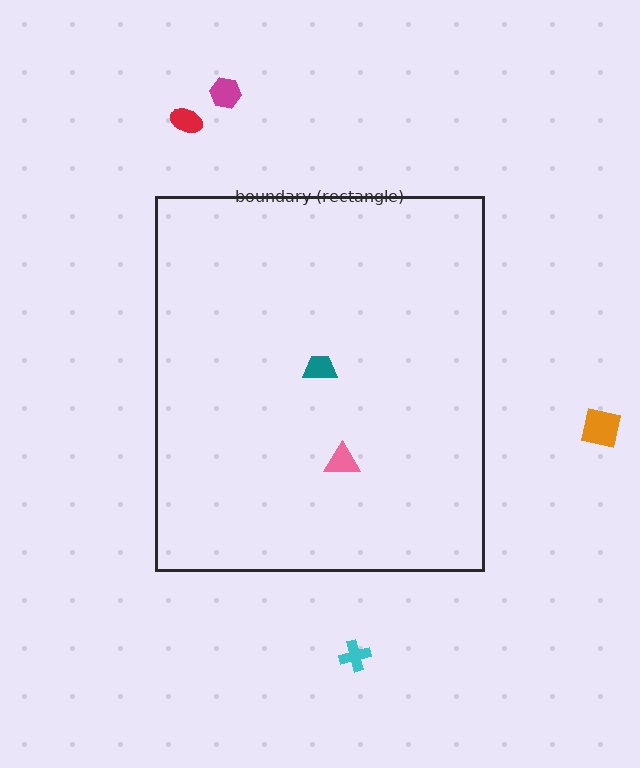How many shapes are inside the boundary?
2 inside, 4 outside.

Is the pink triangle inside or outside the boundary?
Inside.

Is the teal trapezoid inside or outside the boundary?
Inside.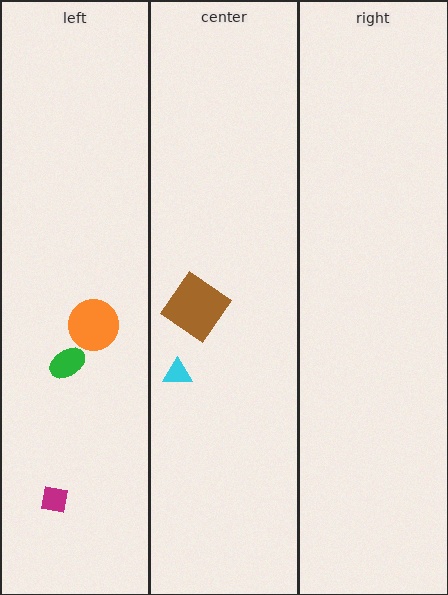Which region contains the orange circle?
The left region.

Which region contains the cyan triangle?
The center region.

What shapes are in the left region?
The orange circle, the magenta square, the green ellipse.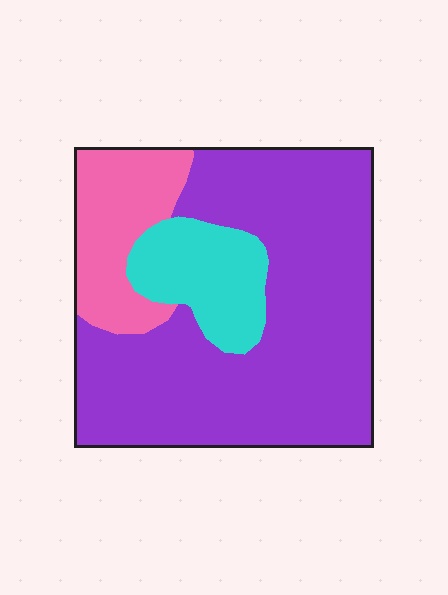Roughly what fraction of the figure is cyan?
Cyan takes up about one sixth (1/6) of the figure.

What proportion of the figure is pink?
Pink takes up about one sixth (1/6) of the figure.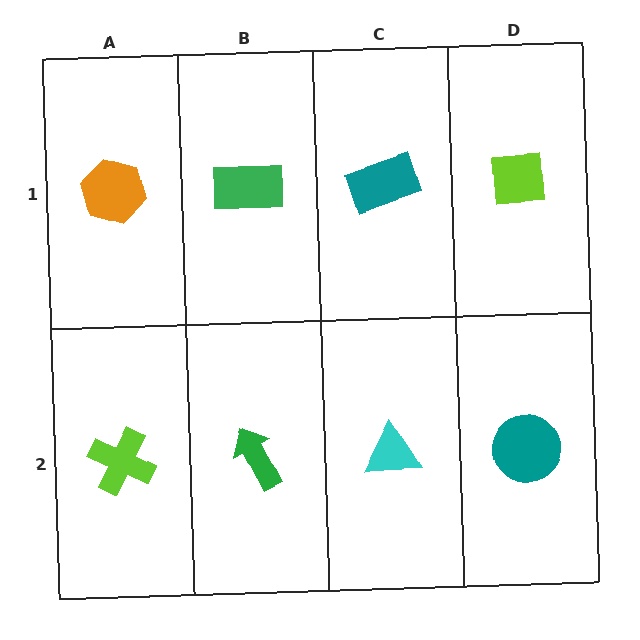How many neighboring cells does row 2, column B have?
3.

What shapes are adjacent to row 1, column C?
A cyan triangle (row 2, column C), a green rectangle (row 1, column B), a lime square (row 1, column D).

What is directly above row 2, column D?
A lime square.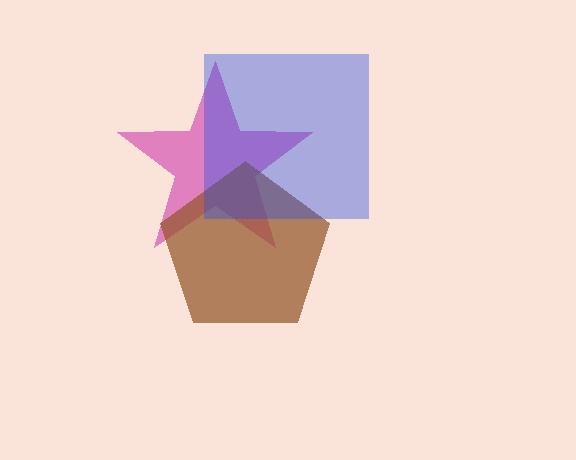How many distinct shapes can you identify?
There are 3 distinct shapes: a magenta star, a brown pentagon, a blue square.